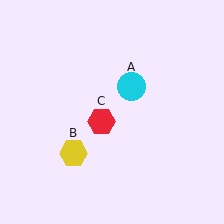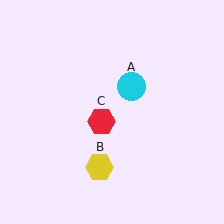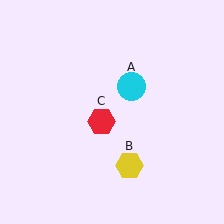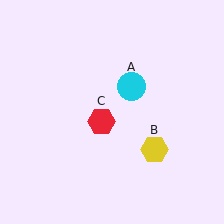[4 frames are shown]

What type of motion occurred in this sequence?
The yellow hexagon (object B) rotated counterclockwise around the center of the scene.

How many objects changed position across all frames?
1 object changed position: yellow hexagon (object B).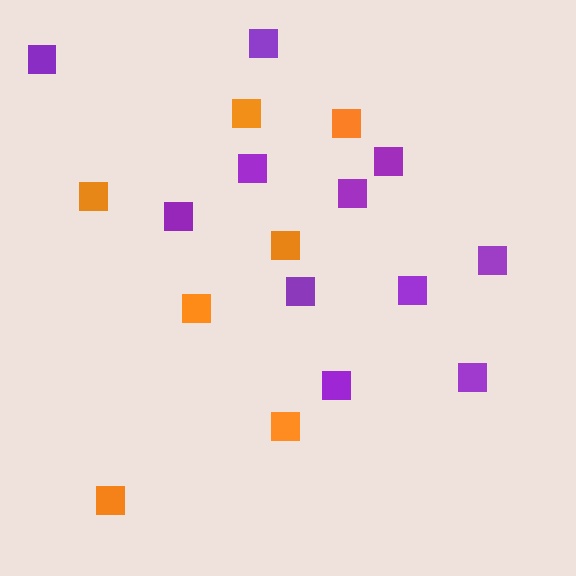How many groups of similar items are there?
There are 2 groups: one group of orange squares (7) and one group of purple squares (11).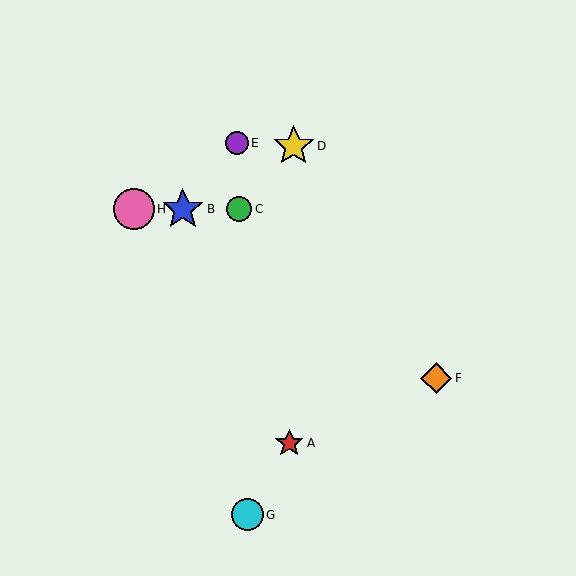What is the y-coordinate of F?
Object F is at y≈378.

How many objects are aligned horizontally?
3 objects (B, C, H) are aligned horizontally.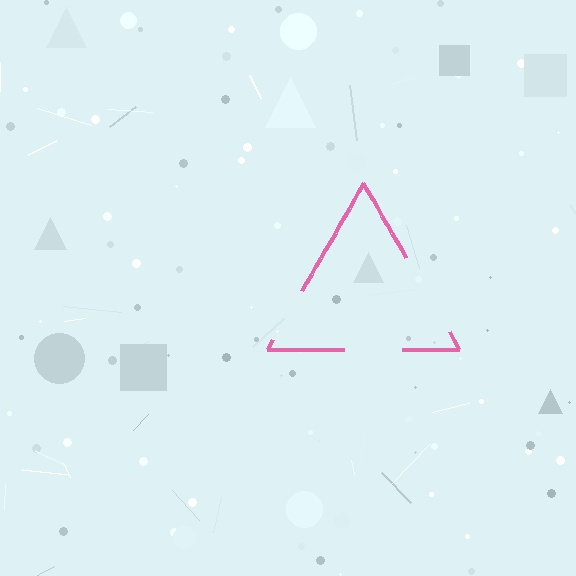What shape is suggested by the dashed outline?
The dashed outline suggests a triangle.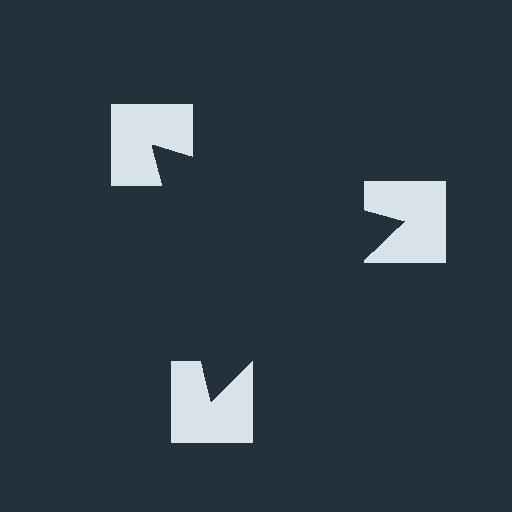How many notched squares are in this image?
There are 3 — one at each vertex of the illusory triangle.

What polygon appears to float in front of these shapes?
An illusory triangle — its edges are inferred from the aligned wedge cuts in the notched squares, not physically drawn.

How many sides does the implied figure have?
3 sides.